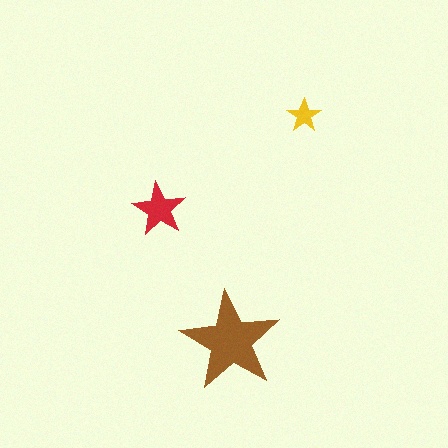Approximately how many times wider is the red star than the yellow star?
About 1.5 times wider.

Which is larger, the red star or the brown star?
The brown one.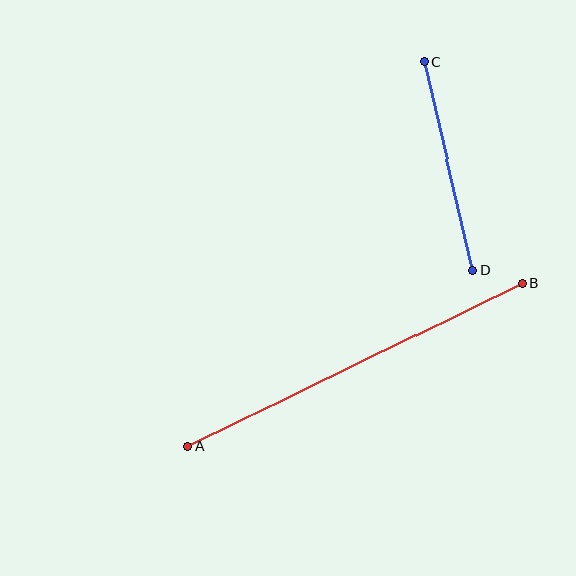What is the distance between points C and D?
The distance is approximately 214 pixels.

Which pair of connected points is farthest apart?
Points A and B are farthest apart.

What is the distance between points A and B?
The distance is approximately 371 pixels.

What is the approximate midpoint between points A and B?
The midpoint is at approximately (355, 364) pixels.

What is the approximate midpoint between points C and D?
The midpoint is at approximately (449, 166) pixels.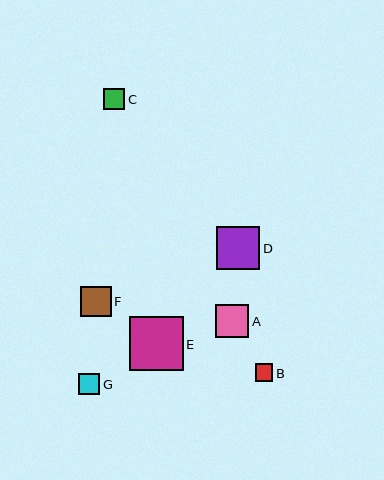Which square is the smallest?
Square B is the smallest with a size of approximately 17 pixels.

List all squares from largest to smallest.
From largest to smallest: E, D, A, F, C, G, B.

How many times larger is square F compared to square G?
Square F is approximately 1.4 times the size of square G.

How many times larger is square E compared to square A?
Square E is approximately 1.6 times the size of square A.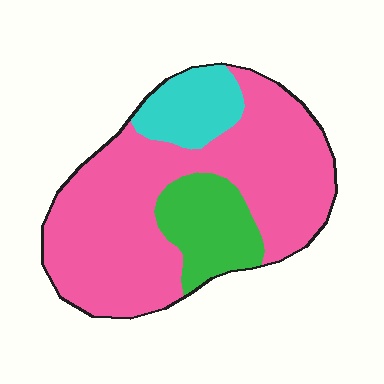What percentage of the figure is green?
Green covers roughly 15% of the figure.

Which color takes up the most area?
Pink, at roughly 70%.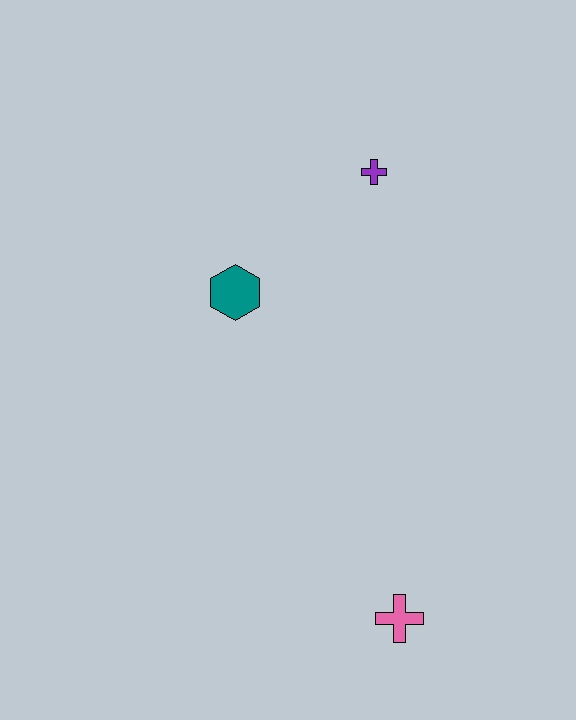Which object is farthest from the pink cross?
The purple cross is farthest from the pink cross.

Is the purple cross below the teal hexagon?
No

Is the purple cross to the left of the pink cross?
Yes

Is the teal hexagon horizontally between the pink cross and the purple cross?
No